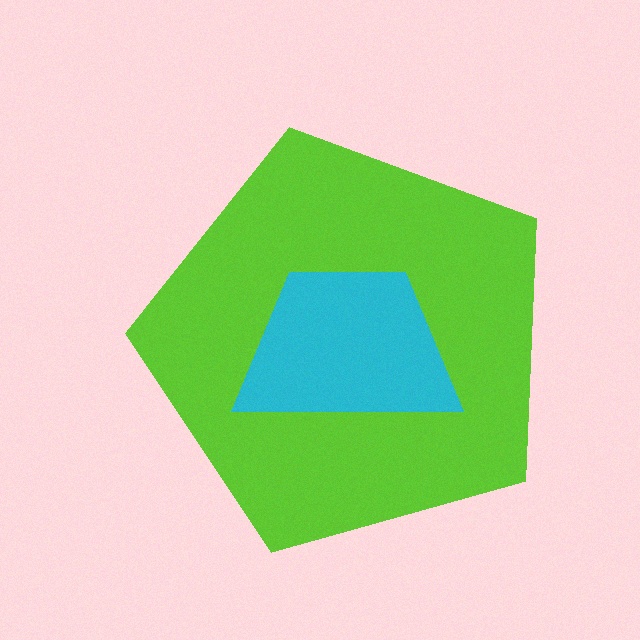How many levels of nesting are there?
2.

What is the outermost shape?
The lime pentagon.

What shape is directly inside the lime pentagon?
The cyan trapezoid.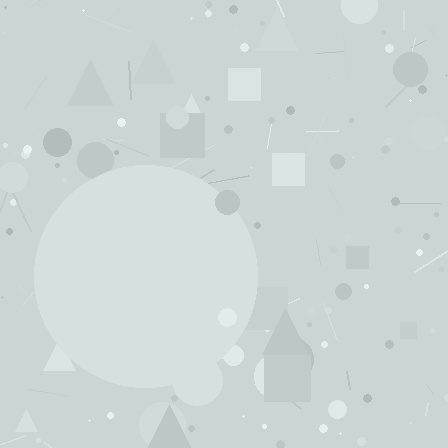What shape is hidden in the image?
A circle is hidden in the image.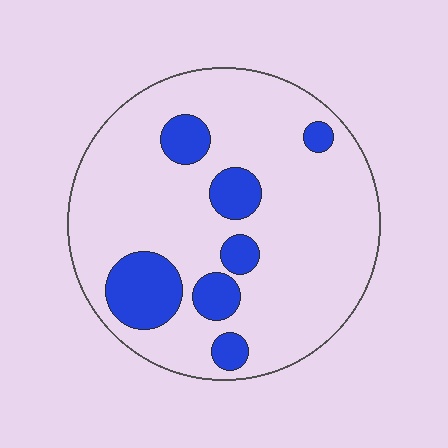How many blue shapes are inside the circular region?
7.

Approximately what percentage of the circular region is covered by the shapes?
Approximately 20%.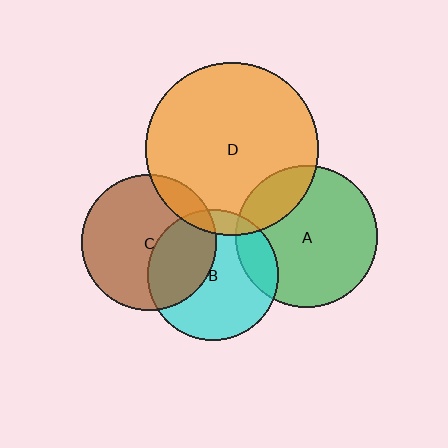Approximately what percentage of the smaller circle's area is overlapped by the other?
Approximately 35%.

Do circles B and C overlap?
Yes.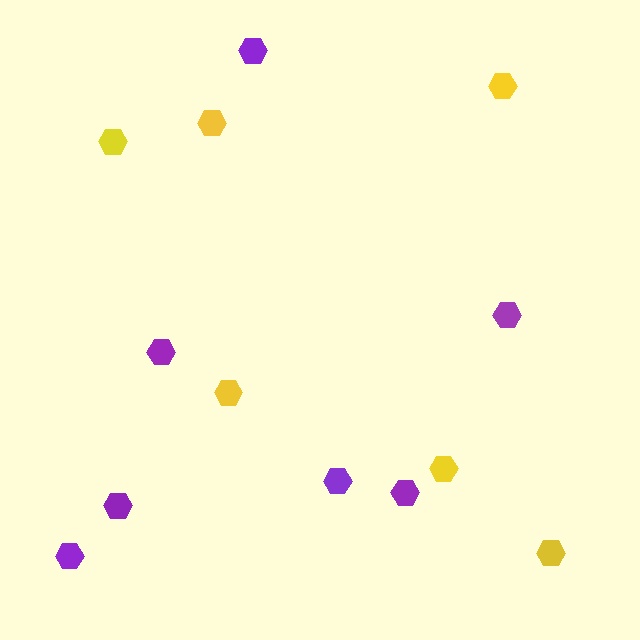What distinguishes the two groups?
There are 2 groups: one group of purple hexagons (7) and one group of yellow hexagons (6).